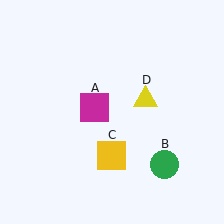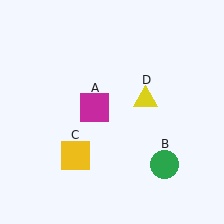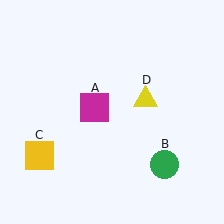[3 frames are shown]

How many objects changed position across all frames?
1 object changed position: yellow square (object C).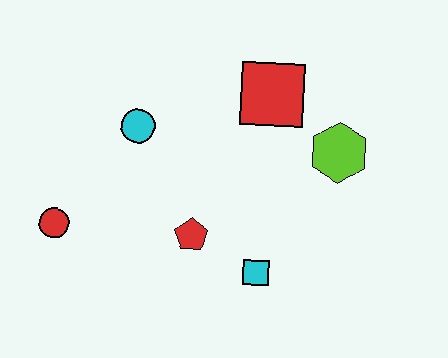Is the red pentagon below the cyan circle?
Yes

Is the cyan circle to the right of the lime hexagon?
No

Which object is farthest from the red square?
The red circle is farthest from the red square.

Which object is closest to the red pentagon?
The cyan square is closest to the red pentagon.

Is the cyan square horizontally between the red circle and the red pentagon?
No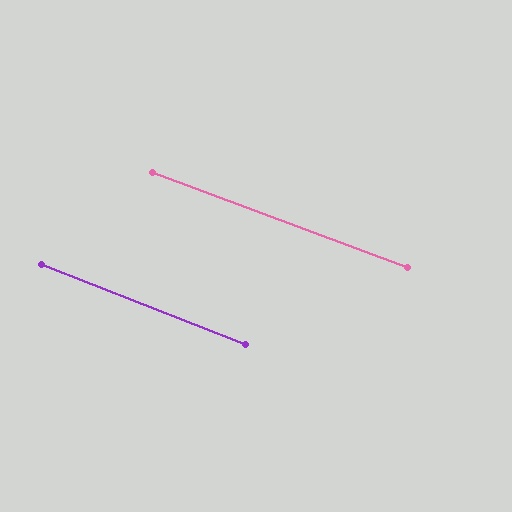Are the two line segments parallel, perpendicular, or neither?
Parallel — their directions differ by only 1.0°.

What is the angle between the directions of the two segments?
Approximately 1 degree.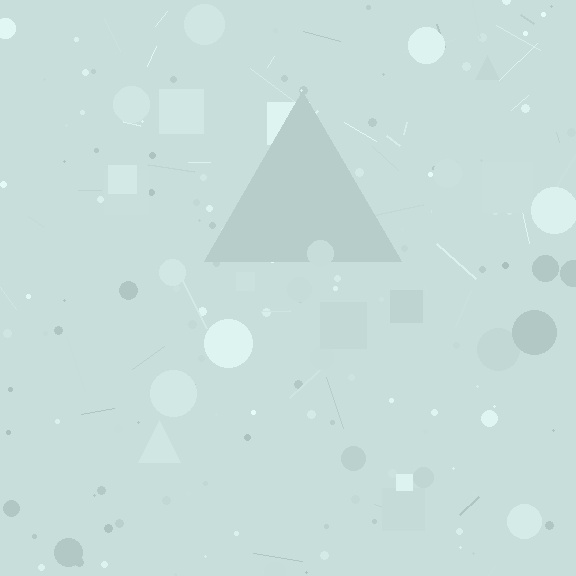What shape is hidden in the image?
A triangle is hidden in the image.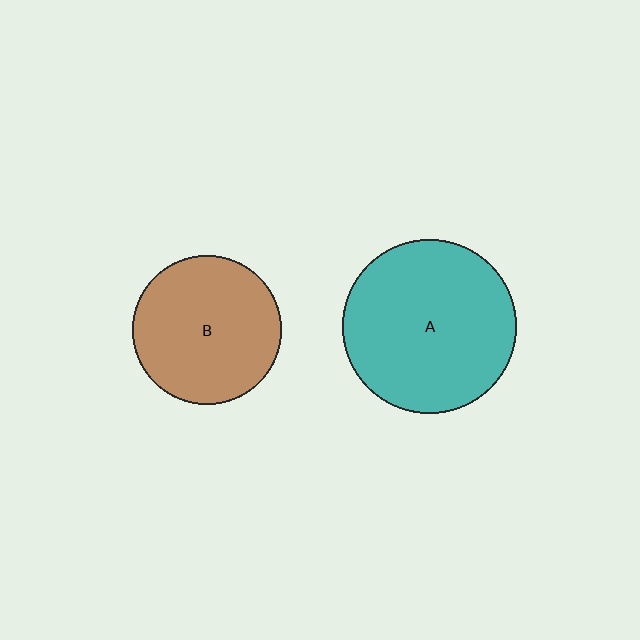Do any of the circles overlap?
No, none of the circles overlap.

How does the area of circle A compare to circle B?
Approximately 1.4 times.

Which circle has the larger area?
Circle A (teal).